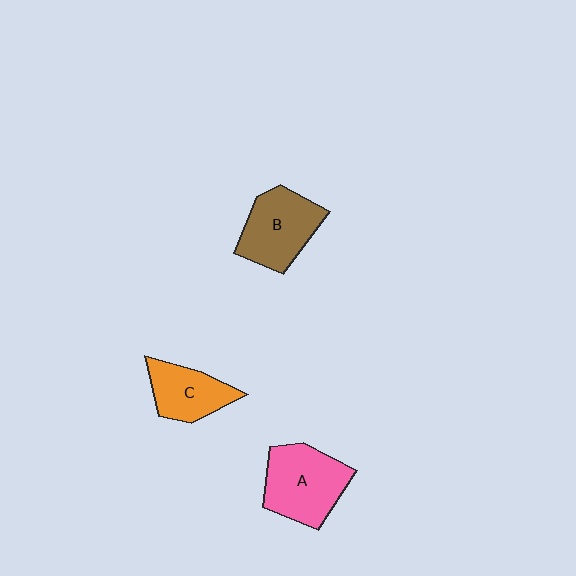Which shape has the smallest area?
Shape C (orange).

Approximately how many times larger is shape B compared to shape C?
Approximately 1.3 times.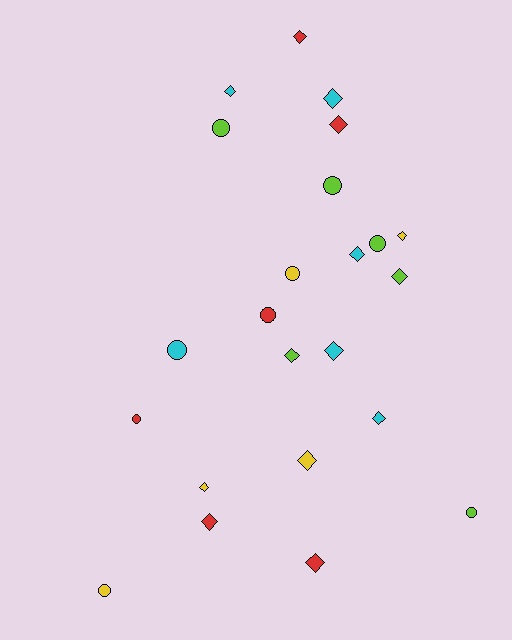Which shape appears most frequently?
Diamond, with 14 objects.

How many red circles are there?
There are 2 red circles.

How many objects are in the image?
There are 23 objects.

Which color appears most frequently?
Red, with 6 objects.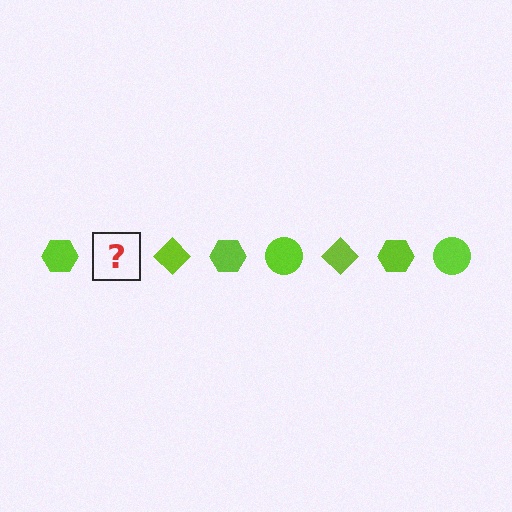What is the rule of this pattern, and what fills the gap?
The rule is that the pattern cycles through hexagon, circle, diamond shapes in lime. The gap should be filled with a lime circle.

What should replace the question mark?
The question mark should be replaced with a lime circle.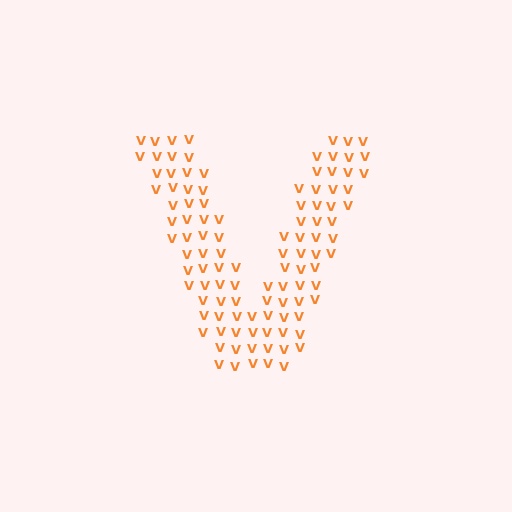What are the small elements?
The small elements are letter V's.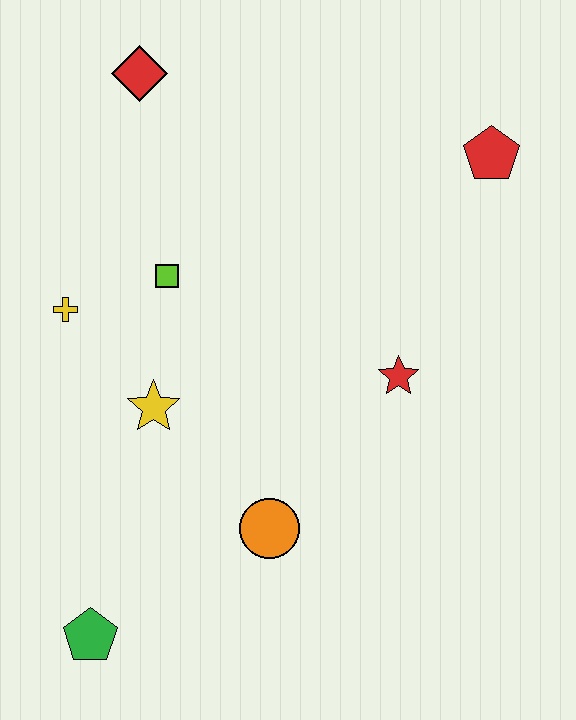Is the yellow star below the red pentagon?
Yes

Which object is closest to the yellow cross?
The lime square is closest to the yellow cross.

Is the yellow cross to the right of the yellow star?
No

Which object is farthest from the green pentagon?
The red pentagon is farthest from the green pentagon.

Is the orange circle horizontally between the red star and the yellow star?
Yes